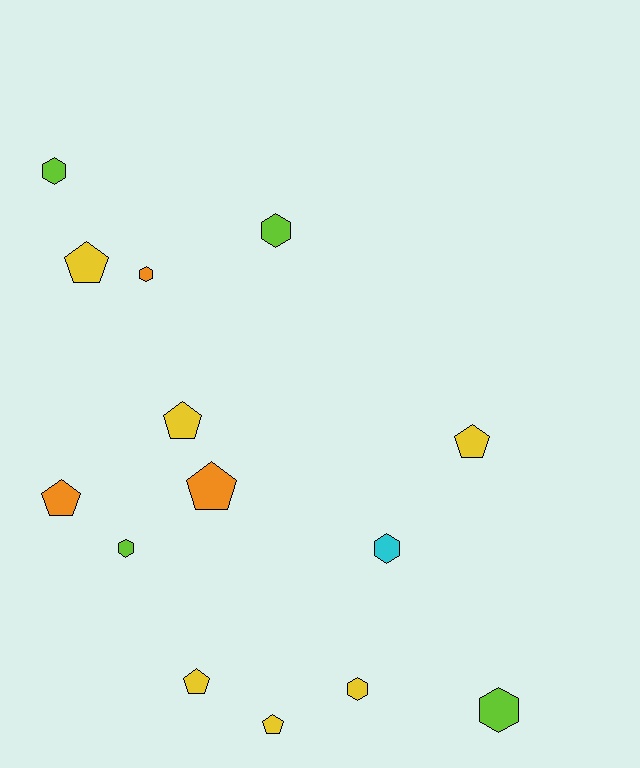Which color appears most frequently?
Yellow, with 6 objects.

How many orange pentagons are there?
There are 2 orange pentagons.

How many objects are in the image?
There are 14 objects.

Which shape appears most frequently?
Pentagon, with 7 objects.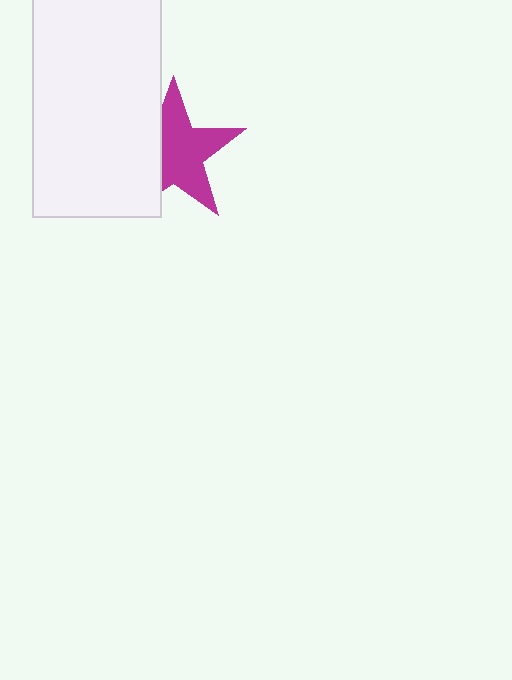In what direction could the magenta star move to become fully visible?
The magenta star could move right. That would shift it out from behind the white rectangle entirely.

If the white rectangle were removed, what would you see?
You would see the complete magenta star.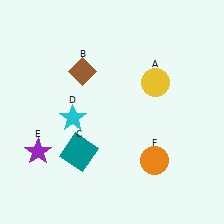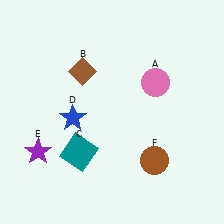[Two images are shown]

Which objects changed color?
A changed from yellow to pink. D changed from cyan to blue. F changed from orange to brown.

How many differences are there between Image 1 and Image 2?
There are 3 differences between the two images.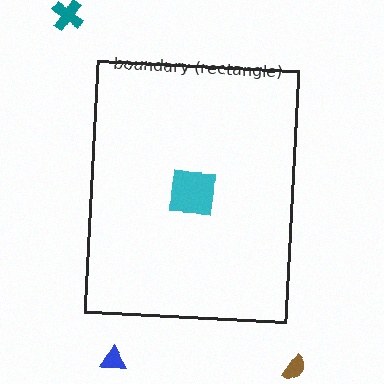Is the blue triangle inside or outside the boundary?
Outside.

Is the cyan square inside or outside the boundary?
Inside.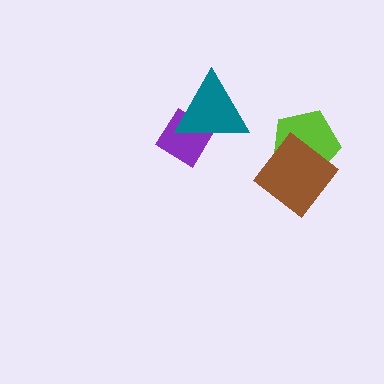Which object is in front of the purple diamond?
The teal triangle is in front of the purple diamond.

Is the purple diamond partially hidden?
Yes, it is partially covered by another shape.